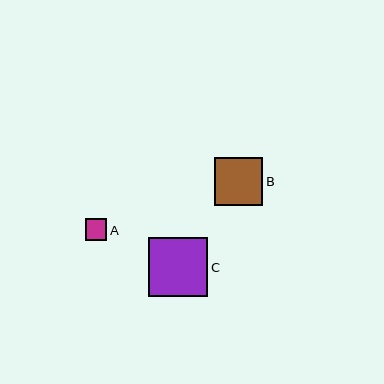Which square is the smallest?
Square A is the smallest with a size of approximately 21 pixels.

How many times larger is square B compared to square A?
Square B is approximately 2.2 times the size of square A.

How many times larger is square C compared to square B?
Square C is approximately 1.2 times the size of square B.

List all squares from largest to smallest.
From largest to smallest: C, B, A.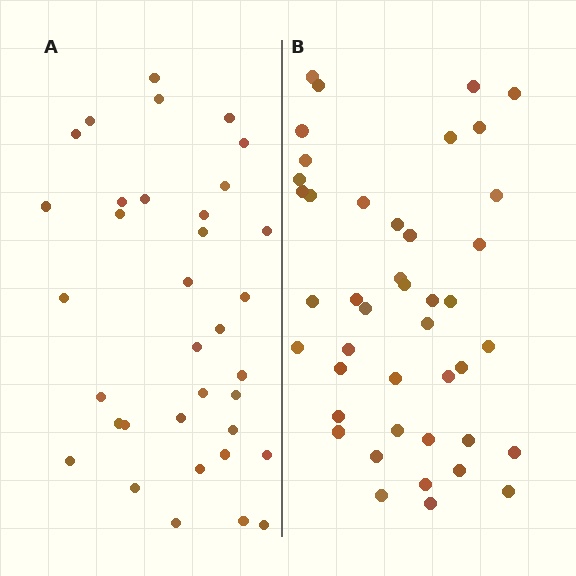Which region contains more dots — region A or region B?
Region B (the right region) has more dots.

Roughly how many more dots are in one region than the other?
Region B has roughly 8 or so more dots than region A.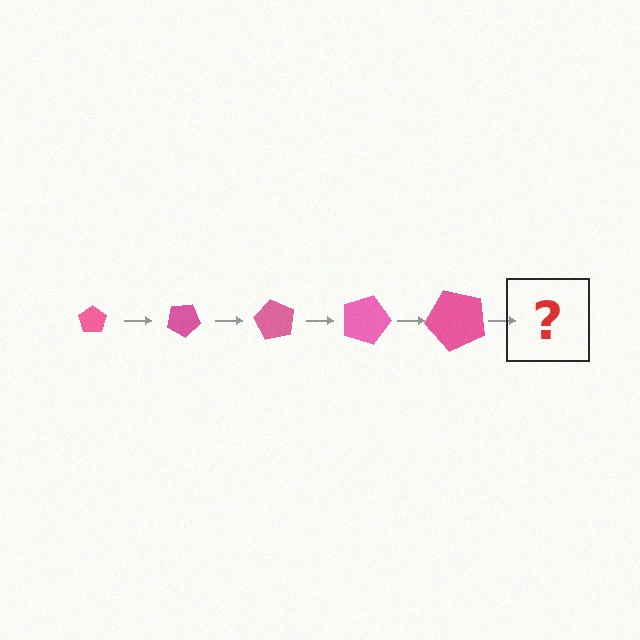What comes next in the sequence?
The next element should be a pentagon, larger than the previous one and rotated 150 degrees from the start.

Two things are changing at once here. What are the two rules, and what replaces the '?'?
The two rules are that the pentagon grows larger each step and it rotates 30 degrees each step. The '?' should be a pentagon, larger than the previous one and rotated 150 degrees from the start.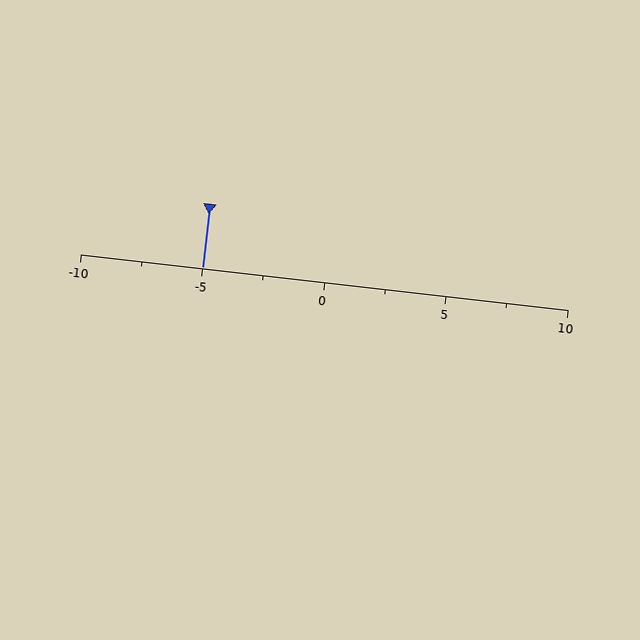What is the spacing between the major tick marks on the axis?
The major ticks are spaced 5 apart.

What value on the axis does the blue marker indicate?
The marker indicates approximately -5.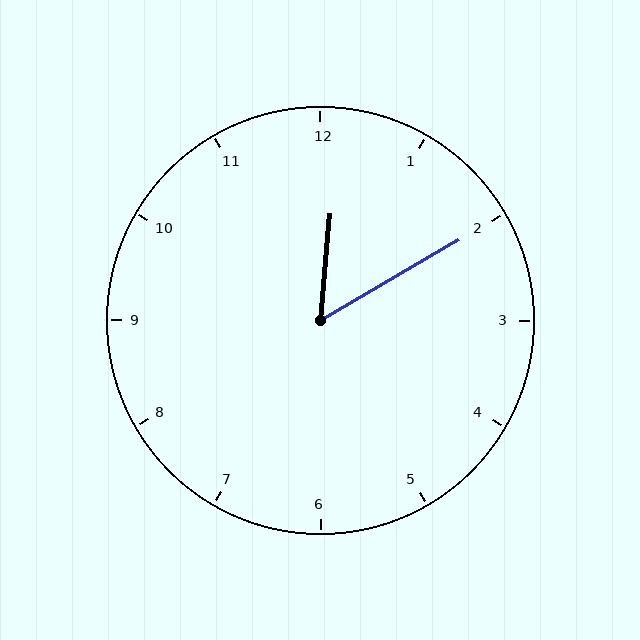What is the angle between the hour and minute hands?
Approximately 55 degrees.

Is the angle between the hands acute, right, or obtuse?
It is acute.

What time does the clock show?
12:10.